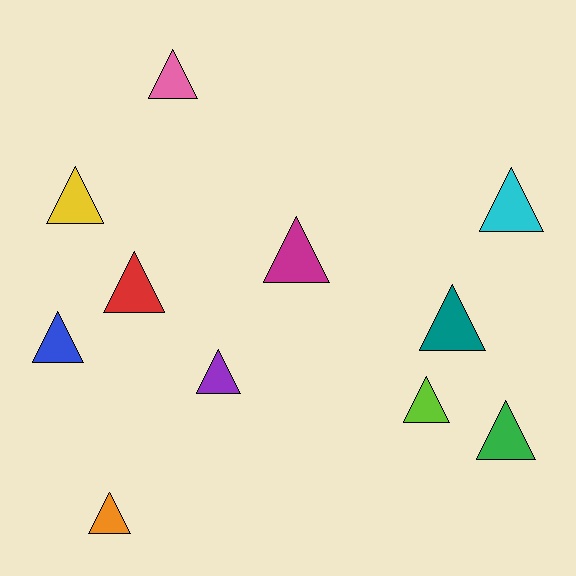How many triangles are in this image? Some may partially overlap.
There are 11 triangles.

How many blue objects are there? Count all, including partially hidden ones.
There is 1 blue object.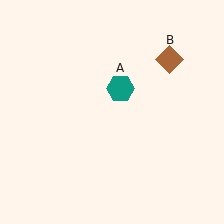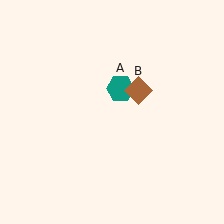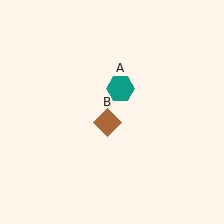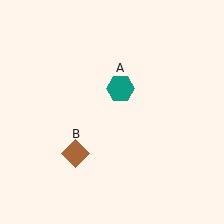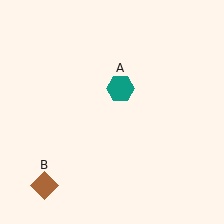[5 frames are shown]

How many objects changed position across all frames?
1 object changed position: brown diamond (object B).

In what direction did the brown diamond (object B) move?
The brown diamond (object B) moved down and to the left.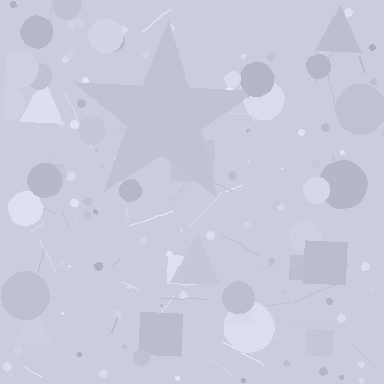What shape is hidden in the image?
A star is hidden in the image.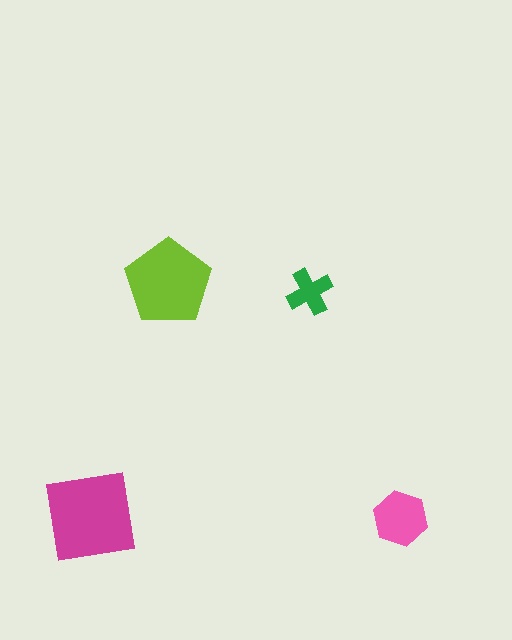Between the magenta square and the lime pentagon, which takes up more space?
The magenta square.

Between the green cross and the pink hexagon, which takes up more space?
The pink hexagon.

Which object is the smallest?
The green cross.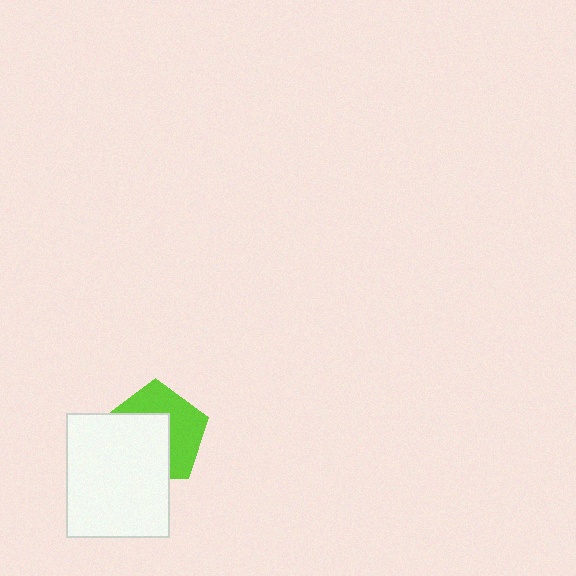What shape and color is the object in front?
The object in front is a white rectangle.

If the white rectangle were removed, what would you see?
You would see the complete lime pentagon.